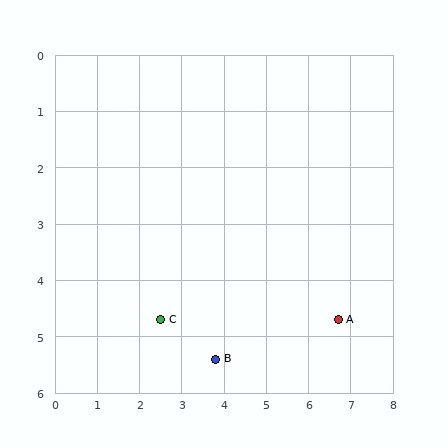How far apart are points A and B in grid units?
Points A and B are about 3.0 grid units apart.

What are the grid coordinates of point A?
Point A is at approximately (6.7, 4.7).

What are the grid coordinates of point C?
Point C is at approximately (2.5, 4.7).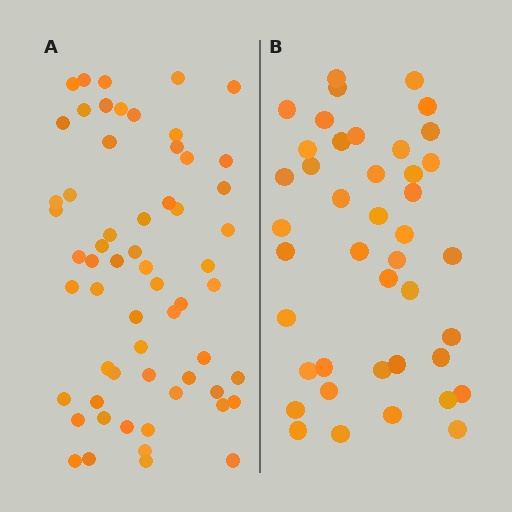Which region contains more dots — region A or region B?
Region A (the left region) has more dots.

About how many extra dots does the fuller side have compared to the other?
Region A has approximately 20 more dots than region B.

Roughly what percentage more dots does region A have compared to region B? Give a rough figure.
About 45% more.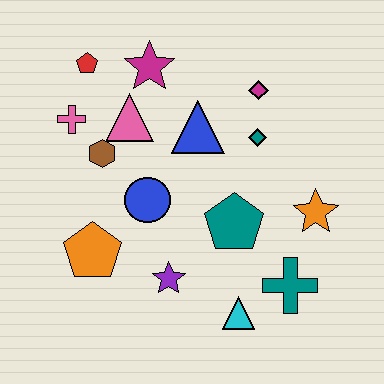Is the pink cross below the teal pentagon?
No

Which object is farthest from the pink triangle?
The teal cross is farthest from the pink triangle.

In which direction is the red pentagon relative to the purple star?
The red pentagon is above the purple star.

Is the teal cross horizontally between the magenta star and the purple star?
No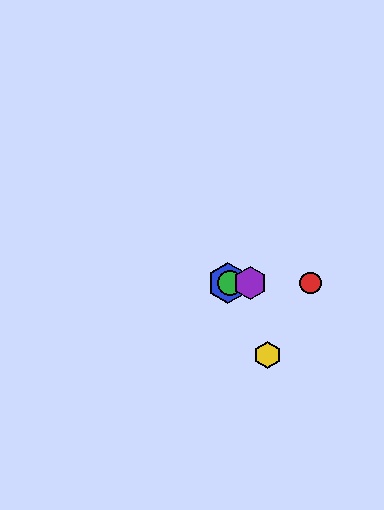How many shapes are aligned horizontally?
4 shapes (the red circle, the blue hexagon, the green circle, the purple hexagon) are aligned horizontally.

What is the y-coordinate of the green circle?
The green circle is at y≈283.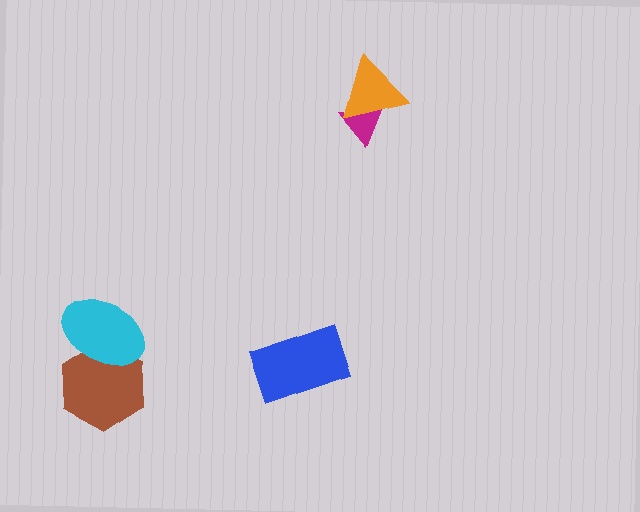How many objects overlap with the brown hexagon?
1 object overlaps with the brown hexagon.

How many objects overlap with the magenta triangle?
1 object overlaps with the magenta triangle.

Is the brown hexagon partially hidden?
Yes, it is partially covered by another shape.